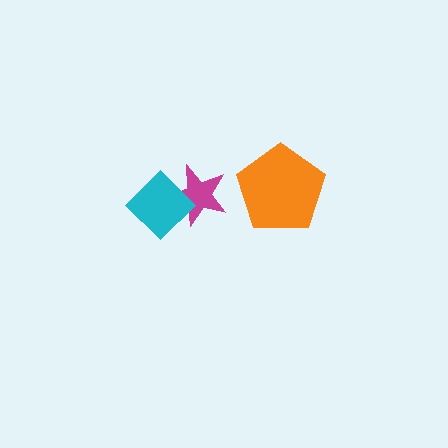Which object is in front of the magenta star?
The cyan diamond is in front of the magenta star.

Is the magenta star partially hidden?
Yes, it is partially covered by another shape.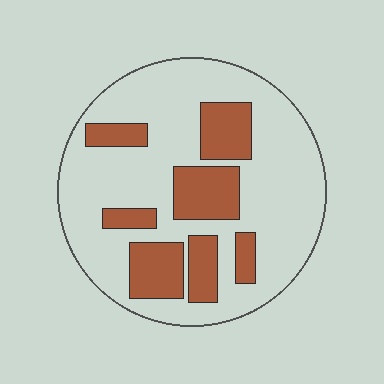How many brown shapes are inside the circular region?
7.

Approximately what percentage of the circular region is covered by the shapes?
Approximately 25%.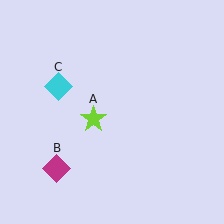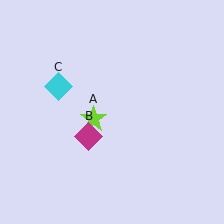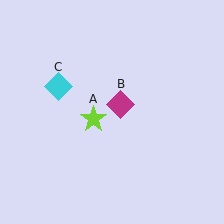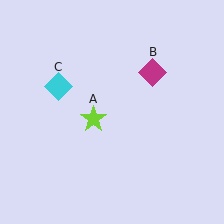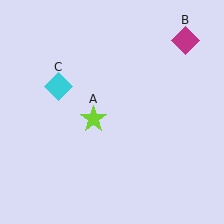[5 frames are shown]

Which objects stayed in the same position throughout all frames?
Lime star (object A) and cyan diamond (object C) remained stationary.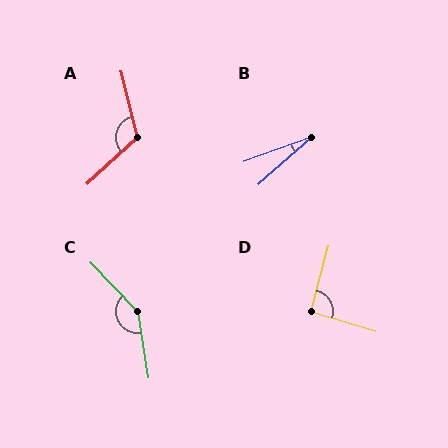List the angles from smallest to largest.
B (21°), D (92°), A (119°), C (146°).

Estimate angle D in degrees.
Approximately 92 degrees.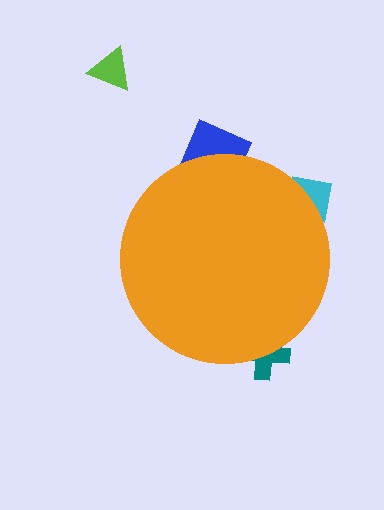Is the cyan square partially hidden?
Yes, the cyan square is partially hidden behind the orange circle.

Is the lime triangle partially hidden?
No, the lime triangle is fully visible.